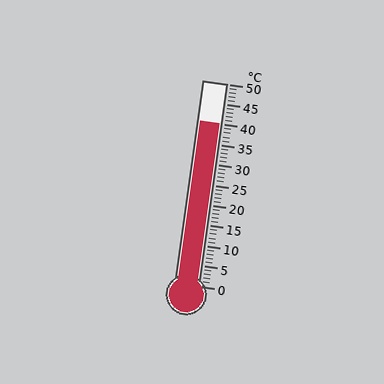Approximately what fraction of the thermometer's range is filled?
The thermometer is filled to approximately 80% of its range.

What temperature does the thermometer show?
The thermometer shows approximately 40°C.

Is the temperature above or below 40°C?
The temperature is at 40°C.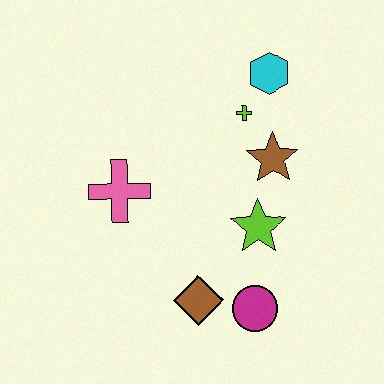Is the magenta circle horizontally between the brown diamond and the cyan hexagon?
Yes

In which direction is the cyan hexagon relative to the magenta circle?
The cyan hexagon is above the magenta circle.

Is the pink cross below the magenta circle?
No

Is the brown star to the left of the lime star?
No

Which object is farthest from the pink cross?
The cyan hexagon is farthest from the pink cross.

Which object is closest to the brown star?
The lime cross is closest to the brown star.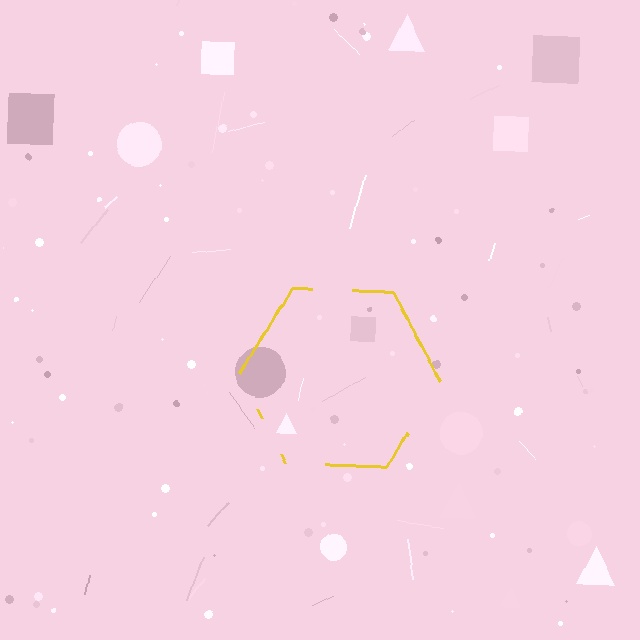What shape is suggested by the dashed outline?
The dashed outline suggests a hexagon.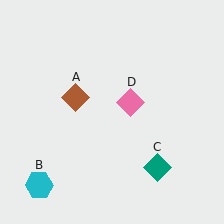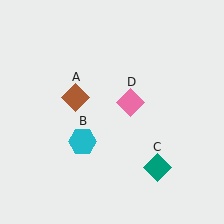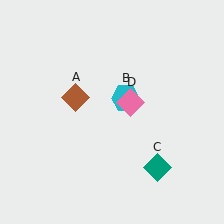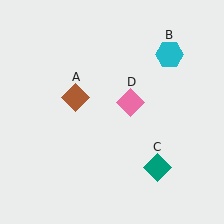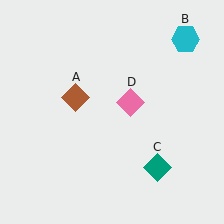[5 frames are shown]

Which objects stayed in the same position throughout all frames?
Brown diamond (object A) and teal diamond (object C) and pink diamond (object D) remained stationary.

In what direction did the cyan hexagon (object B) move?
The cyan hexagon (object B) moved up and to the right.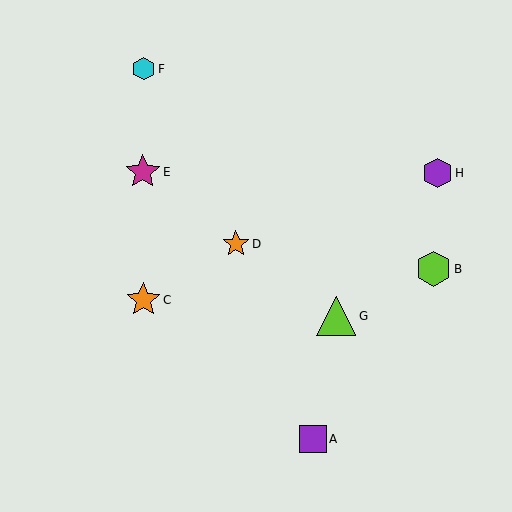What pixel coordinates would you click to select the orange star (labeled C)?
Click at (143, 300) to select the orange star C.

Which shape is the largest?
The lime triangle (labeled G) is the largest.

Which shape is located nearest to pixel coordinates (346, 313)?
The lime triangle (labeled G) at (336, 316) is nearest to that location.